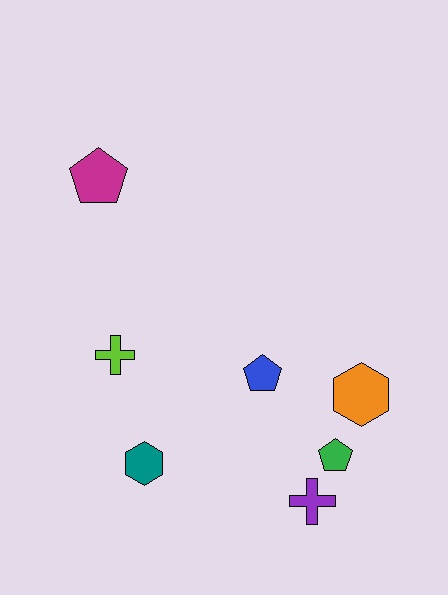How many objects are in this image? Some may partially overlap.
There are 7 objects.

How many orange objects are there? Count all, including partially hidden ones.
There is 1 orange object.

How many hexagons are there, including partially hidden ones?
There are 2 hexagons.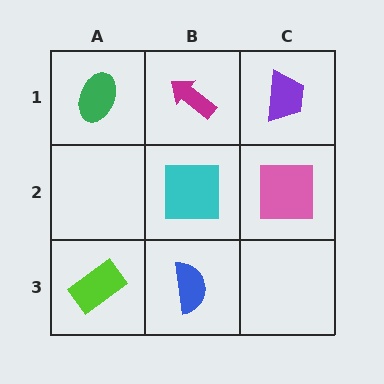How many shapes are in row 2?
2 shapes.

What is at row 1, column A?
A green ellipse.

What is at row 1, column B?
A magenta arrow.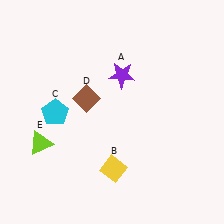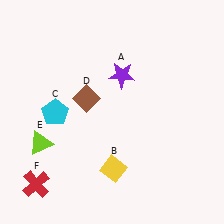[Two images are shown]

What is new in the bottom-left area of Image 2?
A red cross (F) was added in the bottom-left area of Image 2.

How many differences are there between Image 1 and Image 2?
There is 1 difference between the two images.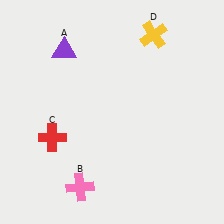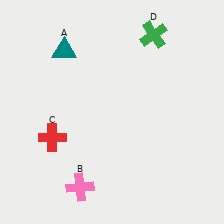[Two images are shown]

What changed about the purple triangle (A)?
In Image 1, A is purple. In Image 2, it changed to teal.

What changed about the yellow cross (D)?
In Image 1, D is yellow. In Image 2, it changed to green.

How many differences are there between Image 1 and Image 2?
There are 2 differences between the two images.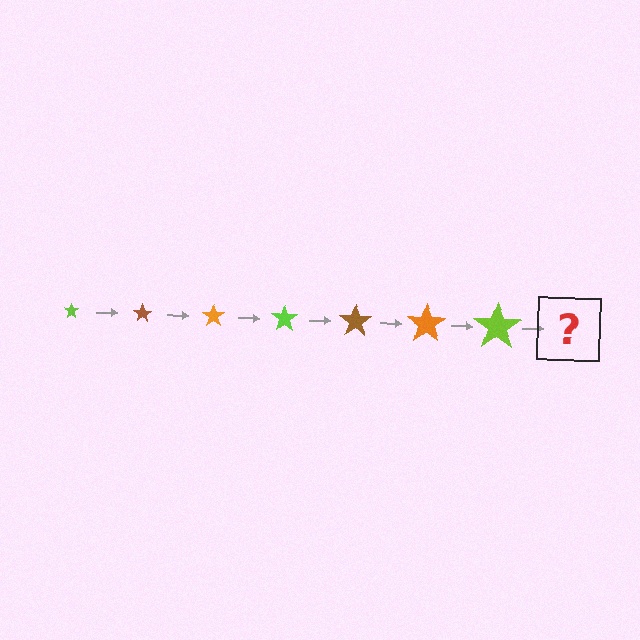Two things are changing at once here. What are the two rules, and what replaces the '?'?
The two rules are that the star grows larger each step and the color cycles through lime, brown, and orange. The '?' should be a brown star, larger than the previous one.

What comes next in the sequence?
The next element should be a brown star, larger than the previous one.